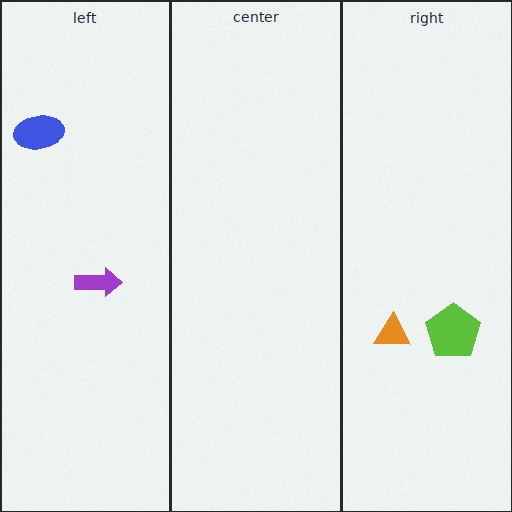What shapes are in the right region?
The lime pentagon, the orange triangle.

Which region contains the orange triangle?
The right region.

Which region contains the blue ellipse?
The left region.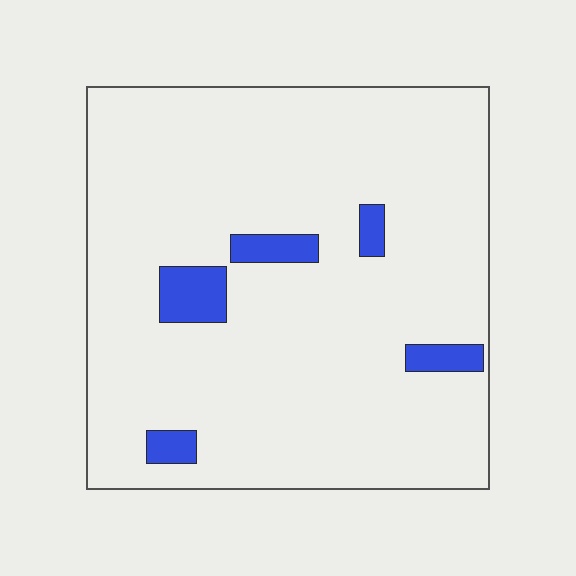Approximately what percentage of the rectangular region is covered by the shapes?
Approximately 5%.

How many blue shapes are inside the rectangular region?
5.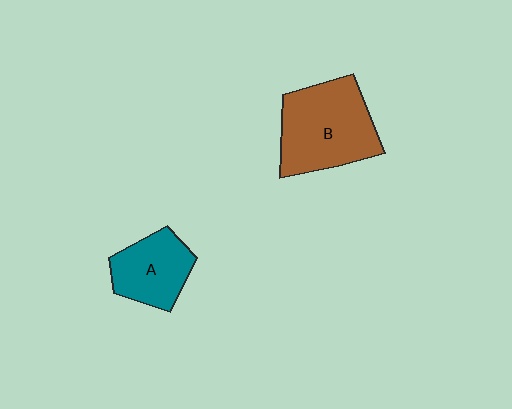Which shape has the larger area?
Shape B (brown).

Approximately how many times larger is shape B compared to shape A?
Approximately 1.6 times.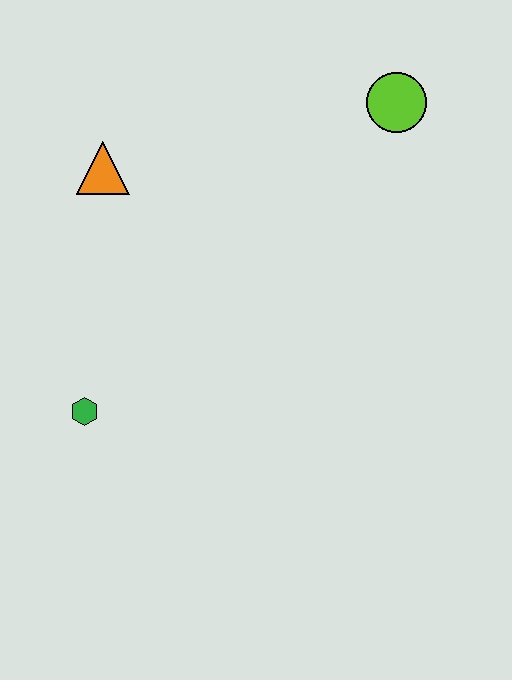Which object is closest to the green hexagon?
The orange triangle is closest to the green hexagon.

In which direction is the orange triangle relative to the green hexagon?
The orange triangle is above the green hexagon.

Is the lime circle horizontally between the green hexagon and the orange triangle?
No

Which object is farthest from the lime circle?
The green hexagon is farthest from the lime circle.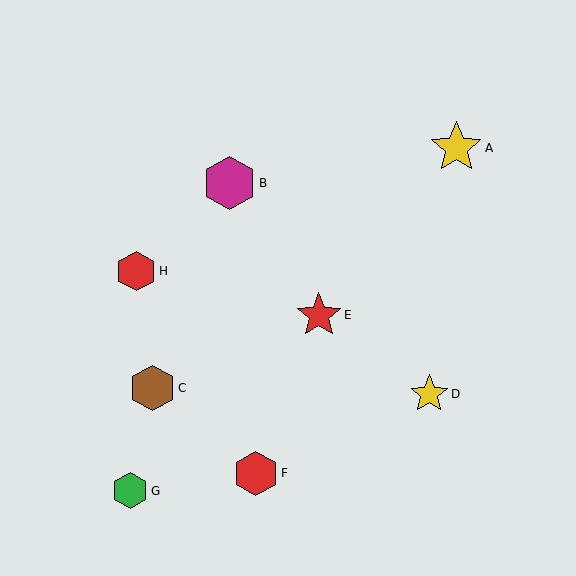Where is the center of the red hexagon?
The center of the red hexagon is at (136, 271).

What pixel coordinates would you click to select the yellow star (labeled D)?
Click at (429, 394) to select the yellow star D.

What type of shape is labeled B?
Shape B is a magenta hexagon.